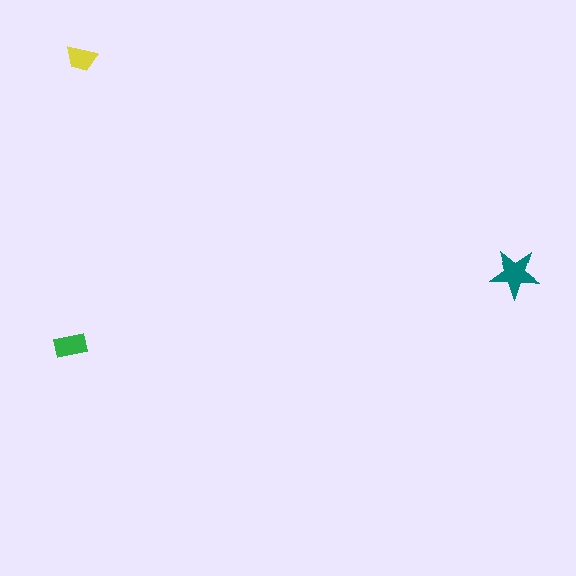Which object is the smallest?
The yellow trapezoid.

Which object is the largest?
The teal star.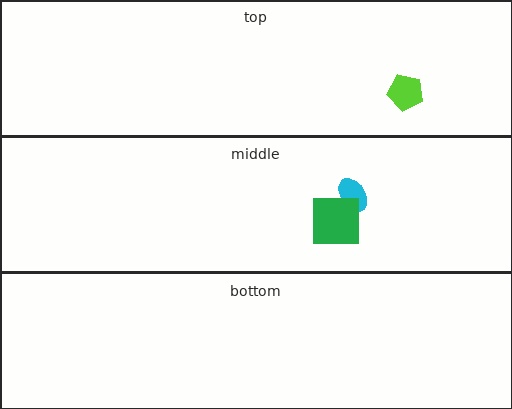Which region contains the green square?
The middle region.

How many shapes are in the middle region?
2.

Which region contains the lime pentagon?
The top region.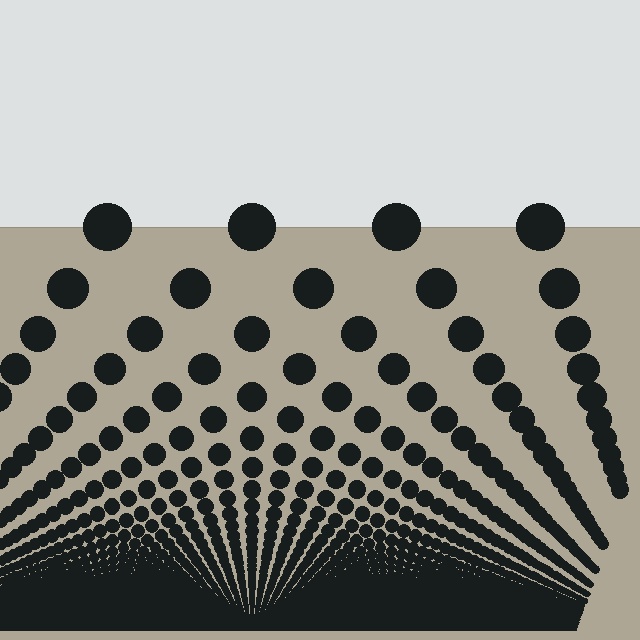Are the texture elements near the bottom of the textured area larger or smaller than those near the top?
Smaller. The gradient is inverted — elements near the bottom are smaller and denser.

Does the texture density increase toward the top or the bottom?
Density increases toward the bottom.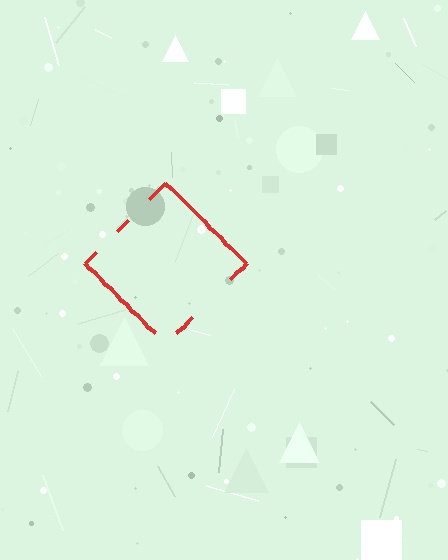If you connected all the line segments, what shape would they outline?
They would outline a diamond.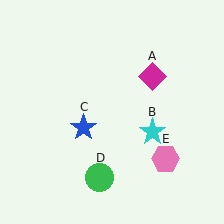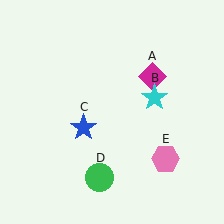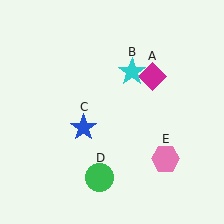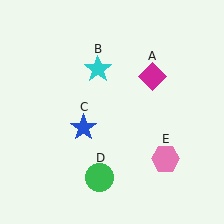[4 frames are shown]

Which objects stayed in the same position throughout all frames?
Magenta diamond (object A) and blue star (object C) and green circle (object D) and pink hexagon (object E) remained stationary.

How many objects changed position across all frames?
1 object changed position: cyan star (object B).